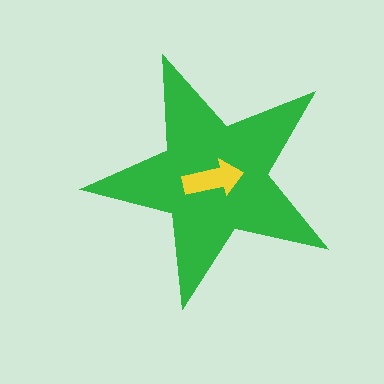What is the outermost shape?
The green star.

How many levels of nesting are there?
2.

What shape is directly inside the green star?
The yellow arrow.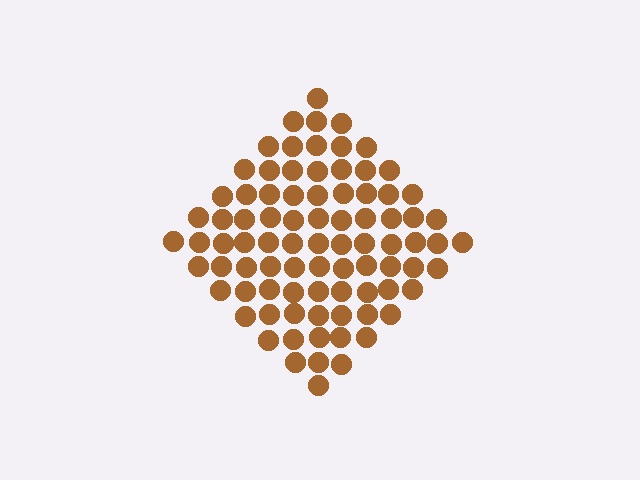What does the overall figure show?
The overall figure shows a diamond.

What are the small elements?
The small elements are circles.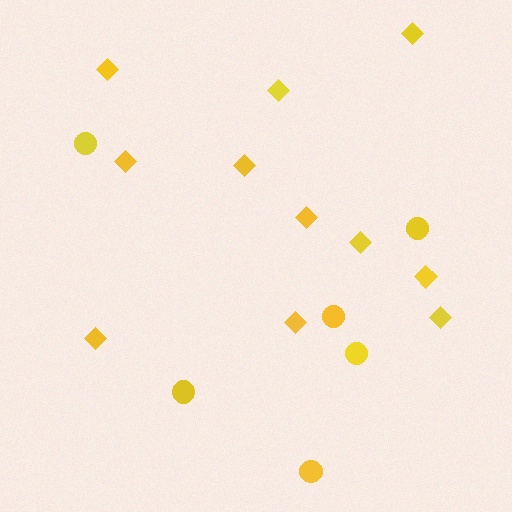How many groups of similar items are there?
There are 2 groups: one group of diamonds (11) and one group of circles (6).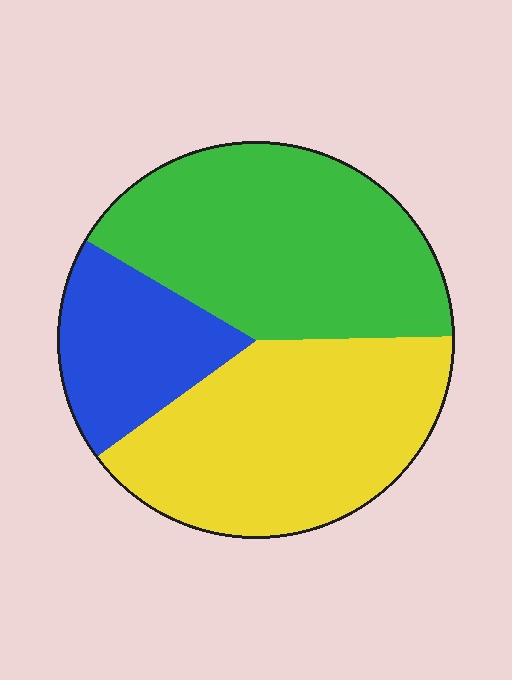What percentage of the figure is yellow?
Yellow covers around 40% of the figure.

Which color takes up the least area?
Blue, at roughly 20%.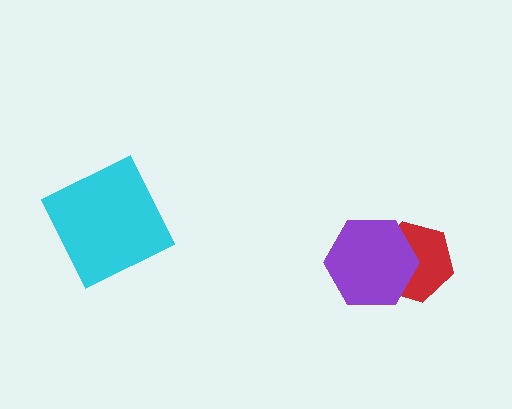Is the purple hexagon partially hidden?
No, no other shape covers it.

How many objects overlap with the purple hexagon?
1 object overlaps with the purple hexagon.